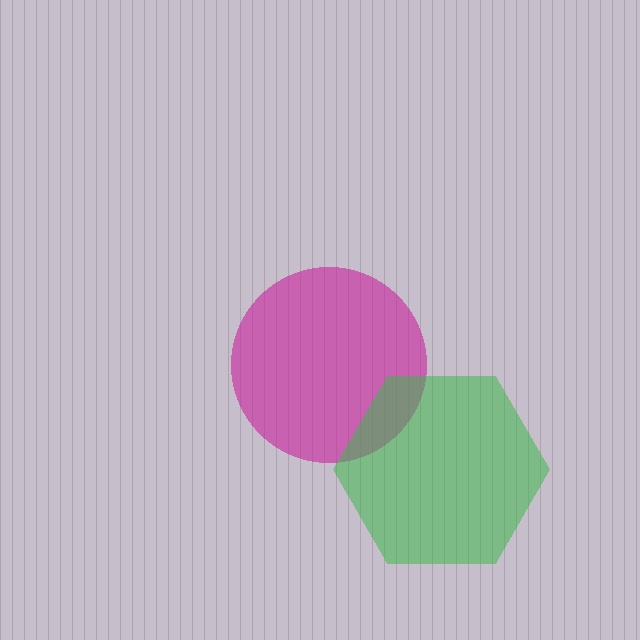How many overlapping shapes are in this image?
There are 2 overlapping shapes in the image.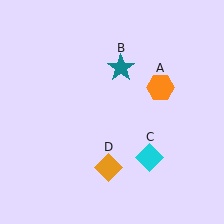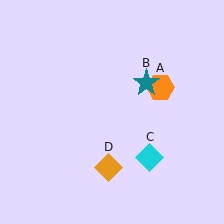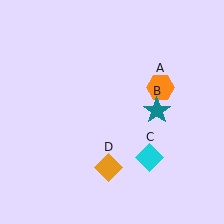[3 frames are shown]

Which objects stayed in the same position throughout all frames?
Orange hexagon (object A) and cyan diamond (object C) and orange diamond (object D) remained stationary.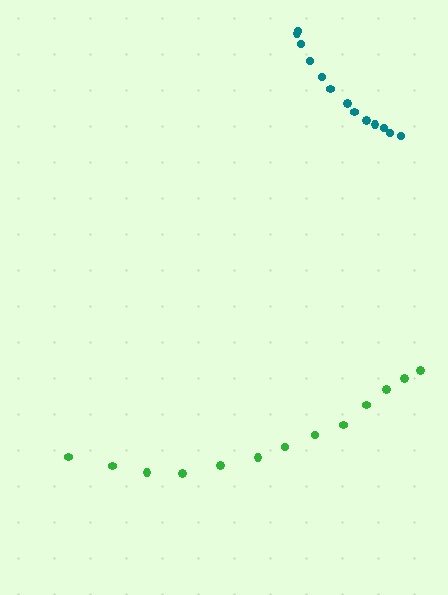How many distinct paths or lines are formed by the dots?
There are 2 distinct paths.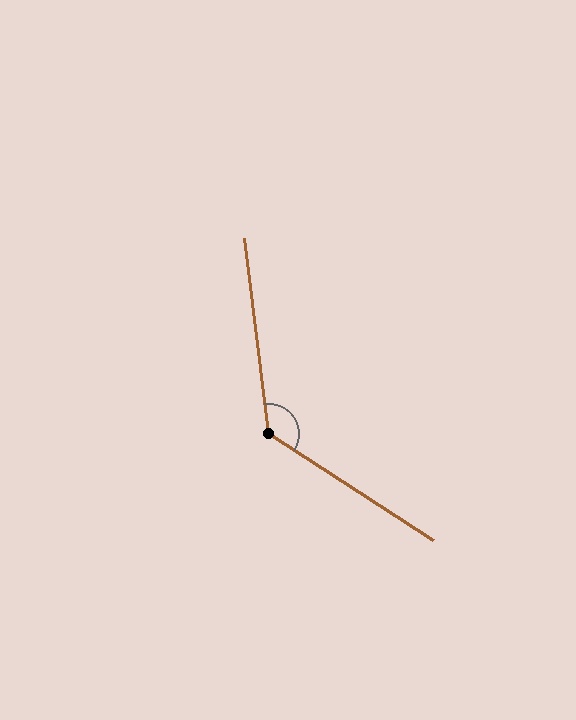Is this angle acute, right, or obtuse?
It is obtuse.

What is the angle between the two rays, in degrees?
Approximately 130 degrees.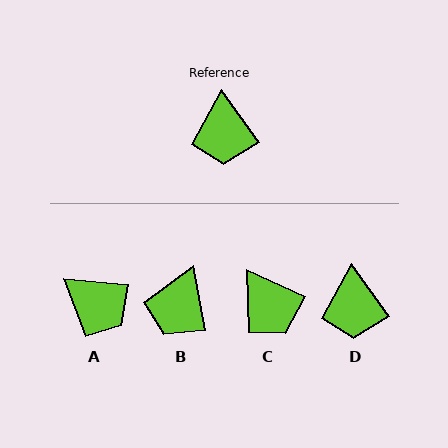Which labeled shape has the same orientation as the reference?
D.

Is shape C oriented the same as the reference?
No, it is off by about 30 degrees.